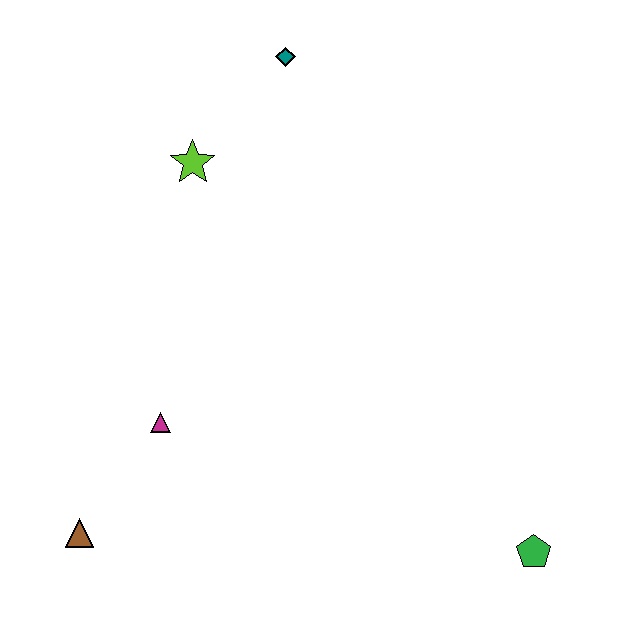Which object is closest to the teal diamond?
The lime star is closest to the teal diamond.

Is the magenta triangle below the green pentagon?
No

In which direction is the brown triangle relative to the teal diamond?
The brown triangle is below the teal diamond.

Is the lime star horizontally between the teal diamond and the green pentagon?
No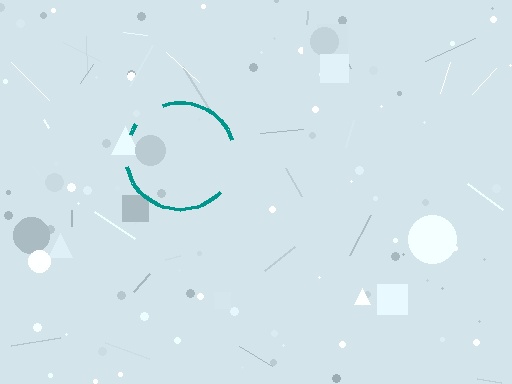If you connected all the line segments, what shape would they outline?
They would outline a circle.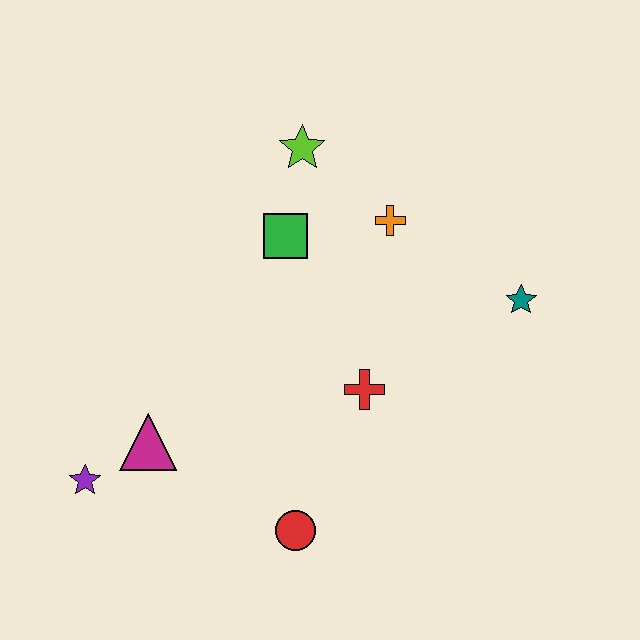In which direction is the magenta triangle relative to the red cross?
The magenta triangle is to the left of the red cross.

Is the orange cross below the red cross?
No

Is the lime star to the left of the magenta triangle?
No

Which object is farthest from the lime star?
The purple star is farthest from the lime star.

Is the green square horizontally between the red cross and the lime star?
No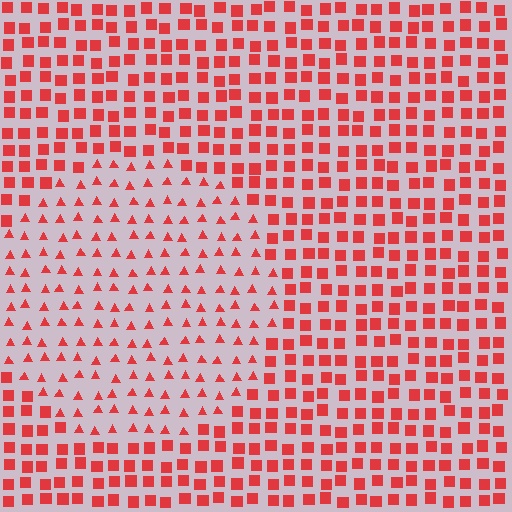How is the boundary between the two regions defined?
The boundary is defined by a change in element shape: triangles inside vs. squares outside. All elements share the same color and spacing.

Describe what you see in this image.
The image is filled with small red elements arranged in a uniform grid. A circle-shaped region contains triangles, while the surrounding area contains squares. The boundary is defined purely by the change in element shape.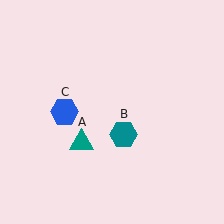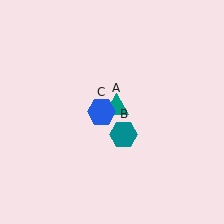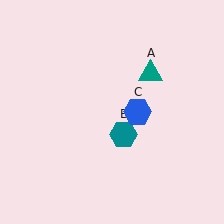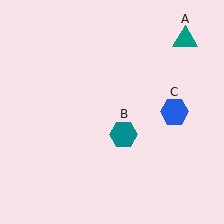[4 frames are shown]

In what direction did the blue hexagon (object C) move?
The blue hexagon (object C) moved right.